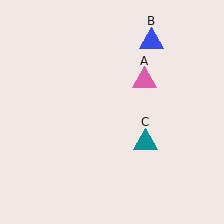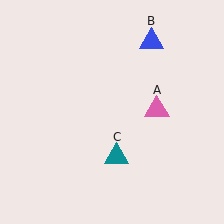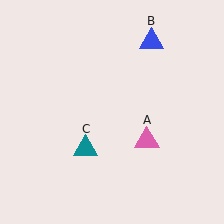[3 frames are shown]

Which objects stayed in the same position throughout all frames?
Blue triangle (object B) remained stationary.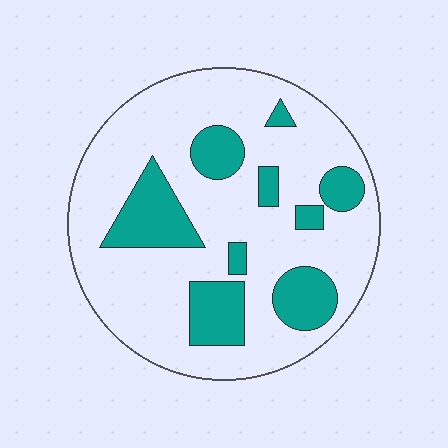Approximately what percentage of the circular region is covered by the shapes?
Approximately 25%.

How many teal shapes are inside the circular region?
9.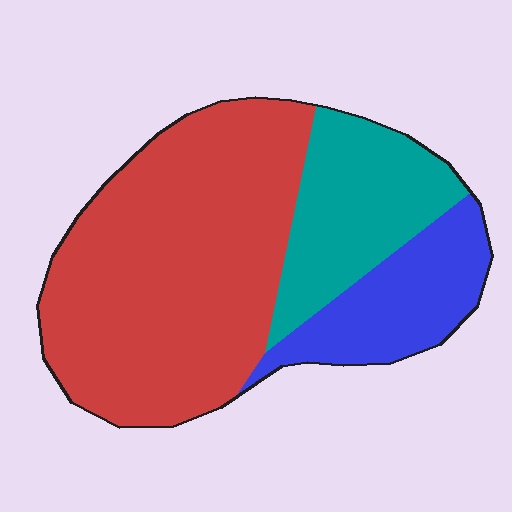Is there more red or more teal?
Red.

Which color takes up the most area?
Red, at roughly 60%.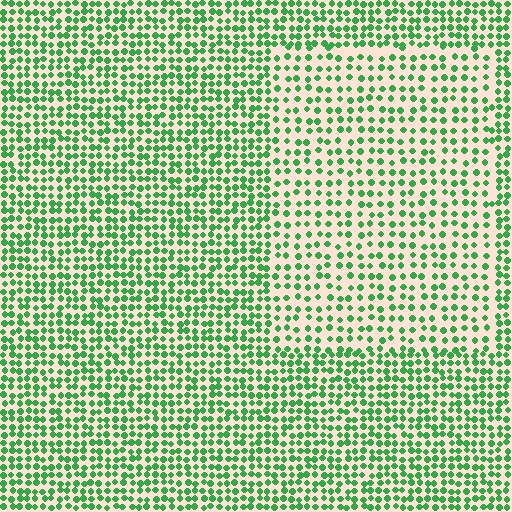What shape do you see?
I see a rectangle.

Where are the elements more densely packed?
The elements are more densely packed outside the rectangle boundary.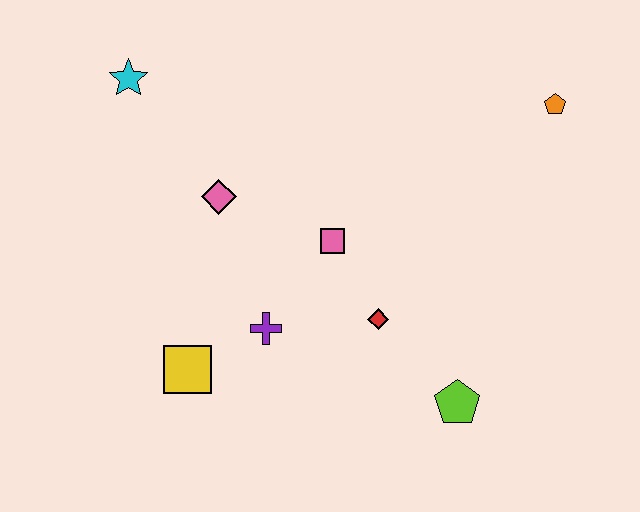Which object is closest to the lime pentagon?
The red diamond is closest to the lime pentagon.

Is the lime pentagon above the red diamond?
No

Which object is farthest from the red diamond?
The cyan star is farthest from the red diamond.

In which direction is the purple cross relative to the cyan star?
The purple cross is below the cyan star.